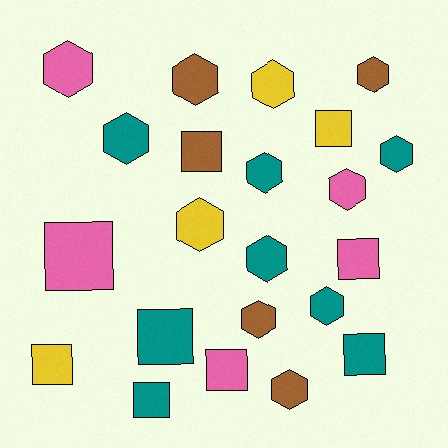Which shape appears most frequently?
Hexagon, with 13 objects.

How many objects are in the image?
There are 22 objects.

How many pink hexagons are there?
There are 2 pink hexagons.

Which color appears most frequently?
Teal, with 8 objects.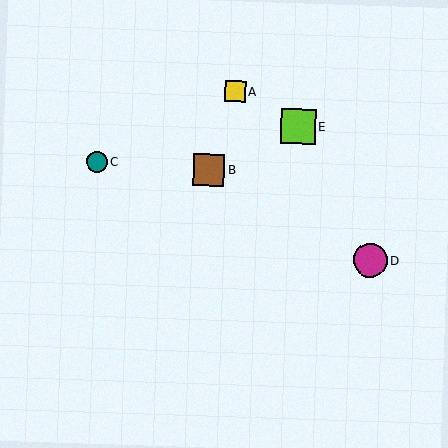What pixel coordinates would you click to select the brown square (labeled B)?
Click at (209, 170) to select the brown square B.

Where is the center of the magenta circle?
The center of the magenta circle is at (370, 260).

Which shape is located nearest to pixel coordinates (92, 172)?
The teal circle (labeled C) at (97, 162) is nearest to that location.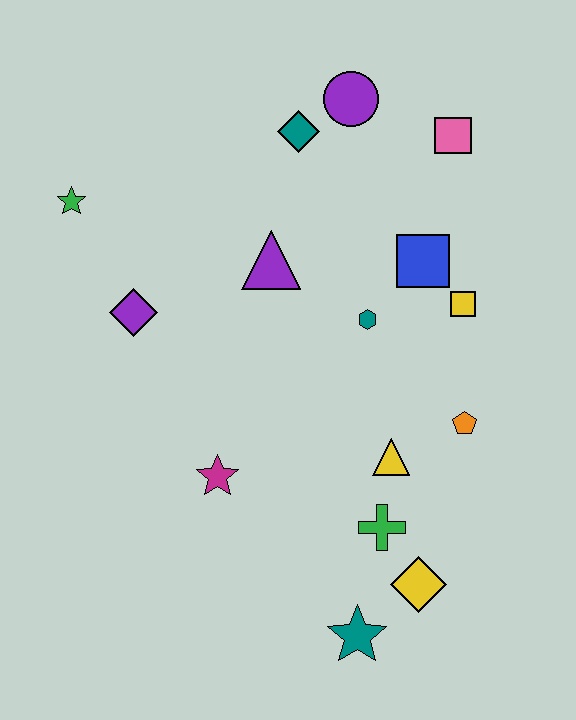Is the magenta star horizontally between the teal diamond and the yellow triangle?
No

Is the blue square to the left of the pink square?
Yes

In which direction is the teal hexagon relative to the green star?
The teal hexagon is to the right of the green star.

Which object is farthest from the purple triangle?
The teal star is farthest from the purple triangle.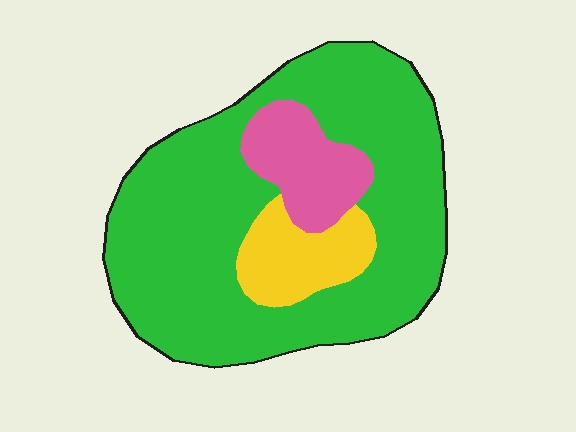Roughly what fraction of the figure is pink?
Pink covers 13% of the figure.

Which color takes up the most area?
Green, at roughly 75%.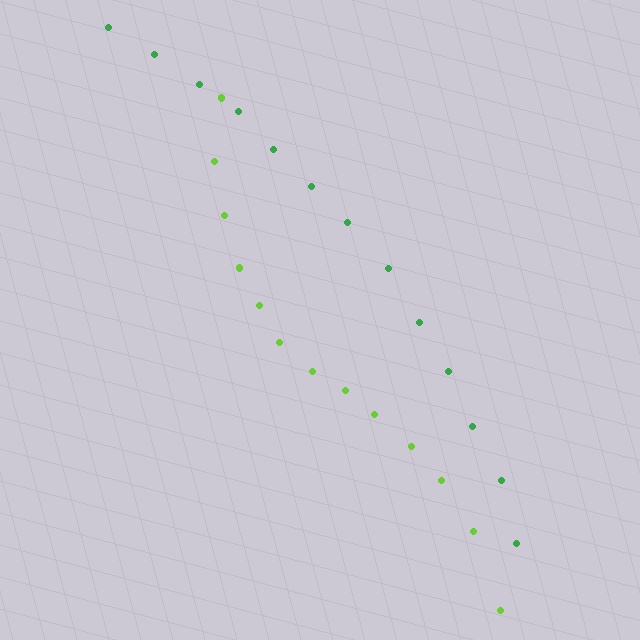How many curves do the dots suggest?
There are 2 distinct paths.